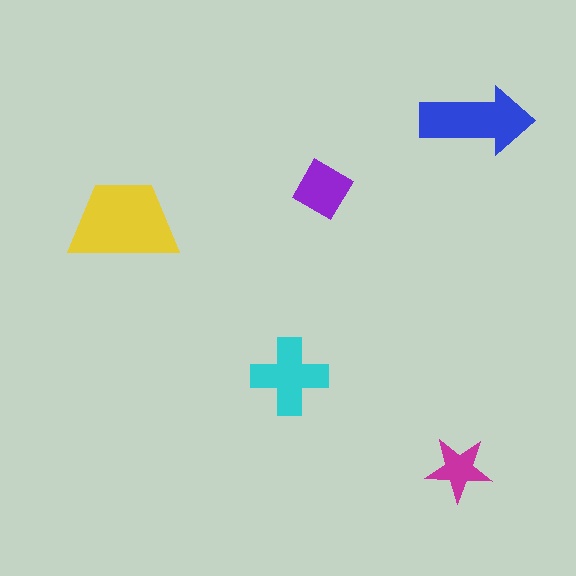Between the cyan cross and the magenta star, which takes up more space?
The cyan cross.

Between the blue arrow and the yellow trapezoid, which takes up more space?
The yellow trapezoid.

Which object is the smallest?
The magenta star.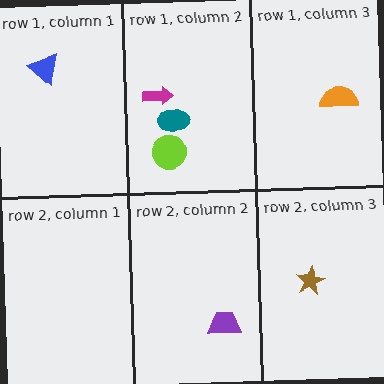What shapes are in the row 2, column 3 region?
The brown star.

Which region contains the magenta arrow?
The row 1, column 2 region.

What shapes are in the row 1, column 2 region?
The teal ellipse, the magenta arrow, the lime circle.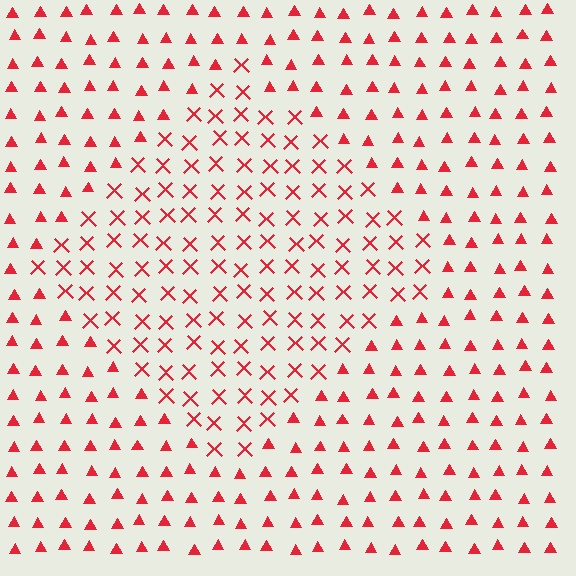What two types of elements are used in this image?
The image uses X marks inside the diamond region and triangles outside it.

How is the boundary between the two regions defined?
The boundary is defined by a change in element shape: X marks inside vs. triangles outside. All elements share the same color and spacing.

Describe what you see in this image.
The image is filled with small red elements arranged in a uniform grid. A diamond-shaped region contains X marks, while the surrounding area contains triangles. The boundary is defined purely by the change in element shape.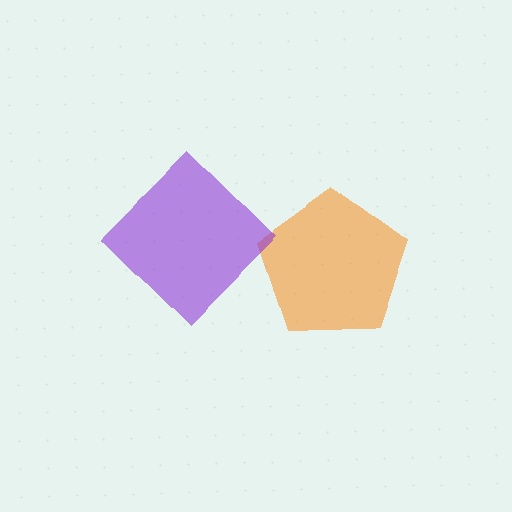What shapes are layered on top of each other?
The layered shapes are: an orange pentagon, a purple diamond.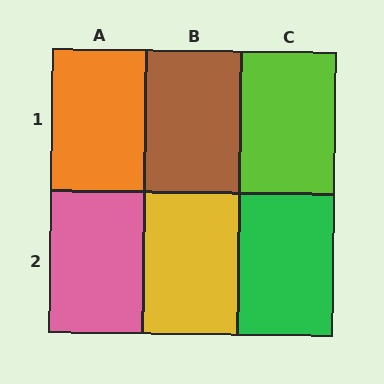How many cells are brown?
1 cell is brown.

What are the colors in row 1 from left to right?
Orange, brown, lime.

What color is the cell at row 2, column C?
Green.